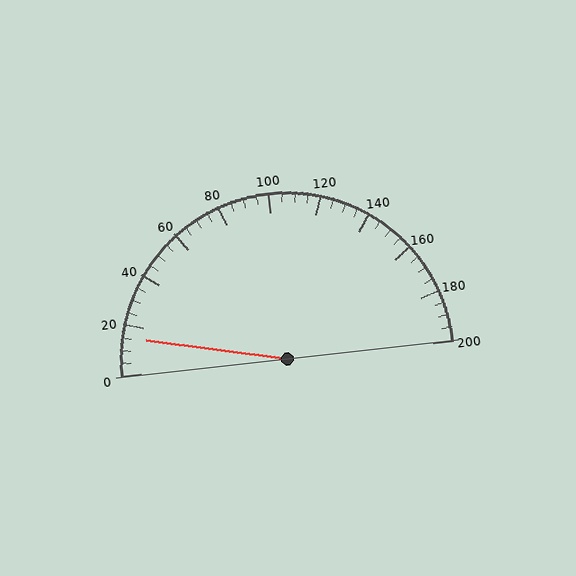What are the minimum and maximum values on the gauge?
The gauge ranges from 0 to 200.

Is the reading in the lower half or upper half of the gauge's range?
The reading is in the lower half of the range (0 to 200).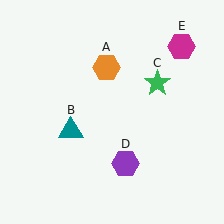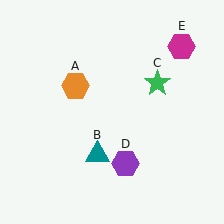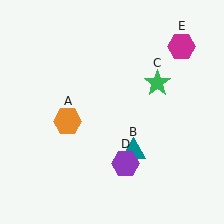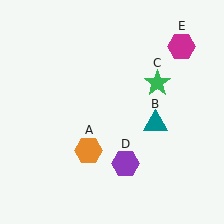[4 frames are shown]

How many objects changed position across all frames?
2 objects changed position: orange hexagon (object A), teal triangle (object B).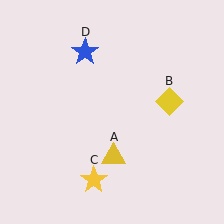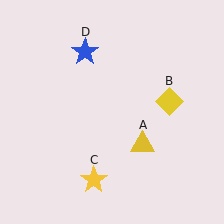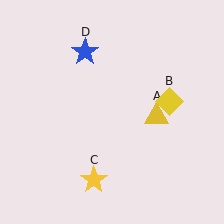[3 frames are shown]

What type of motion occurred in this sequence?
The yellow triangle (object A) rotated counterclockwise around the center of the scene.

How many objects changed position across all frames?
1 object changed position: yellow triangle (object A).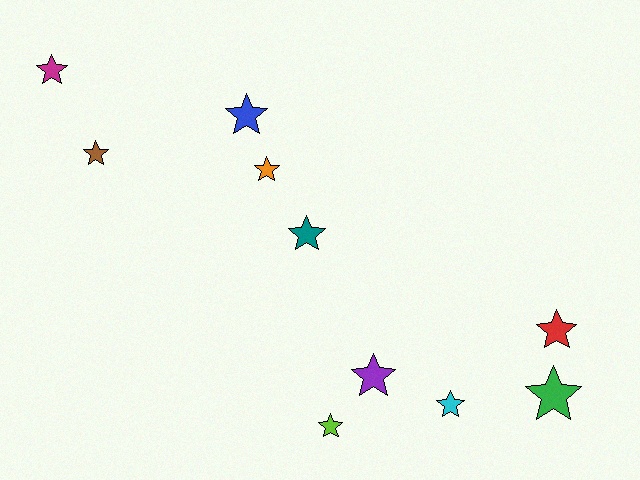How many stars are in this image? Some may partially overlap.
There are 10 stars.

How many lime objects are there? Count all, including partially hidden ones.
There is 1 lime object.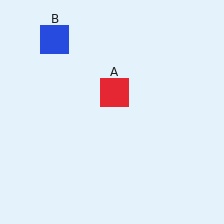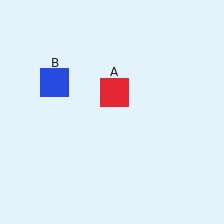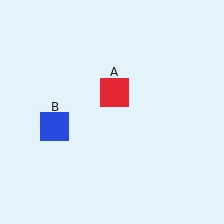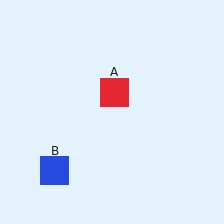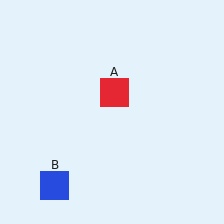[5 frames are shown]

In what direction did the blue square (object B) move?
The blue square (object B) moved down.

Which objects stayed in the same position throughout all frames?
Red square (object A) remained stationary.